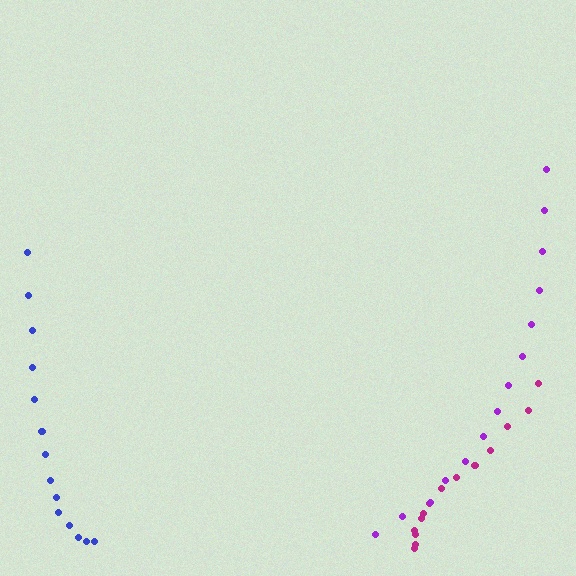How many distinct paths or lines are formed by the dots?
There are 3 distinct paths.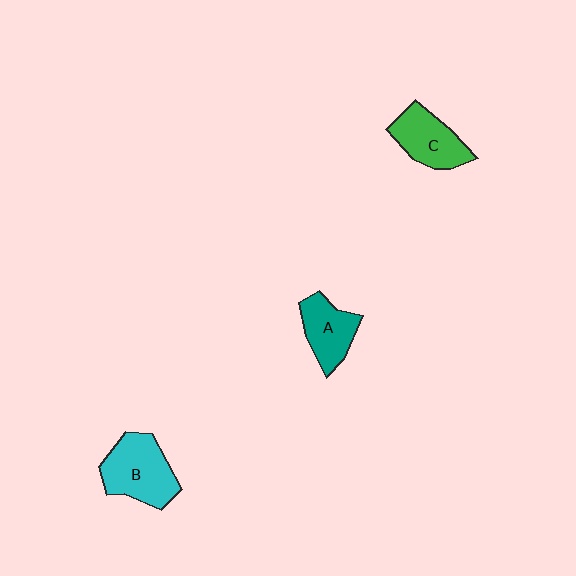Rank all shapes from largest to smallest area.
From largest to smallest: B (cyan), C (green), A (teal).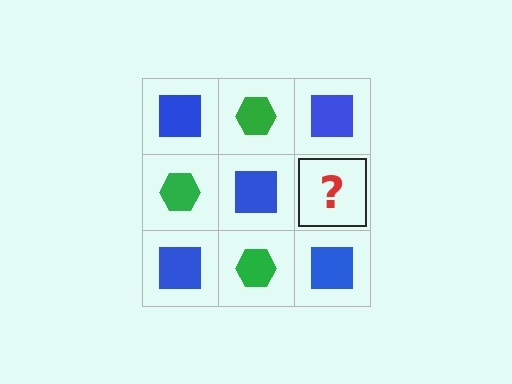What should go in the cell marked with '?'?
The missing cell should contain a green hexagon.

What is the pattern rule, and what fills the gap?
The rule is that it alternates blue square and green hexagon in a checkerboard pattern. The gap should be filled with a green hexagon.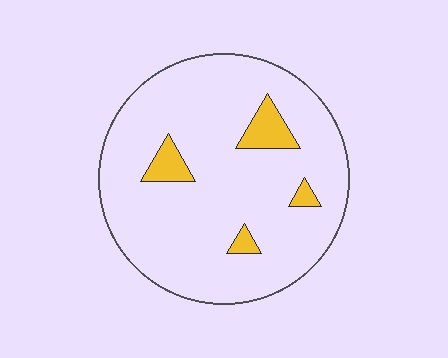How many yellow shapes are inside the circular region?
4.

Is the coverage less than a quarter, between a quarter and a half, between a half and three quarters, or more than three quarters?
Less than a quarter.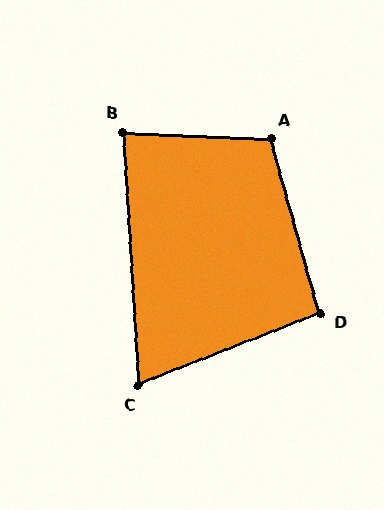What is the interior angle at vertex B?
Approximately 84 degrees (acute).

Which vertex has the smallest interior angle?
C, at approximately 72 degrees.